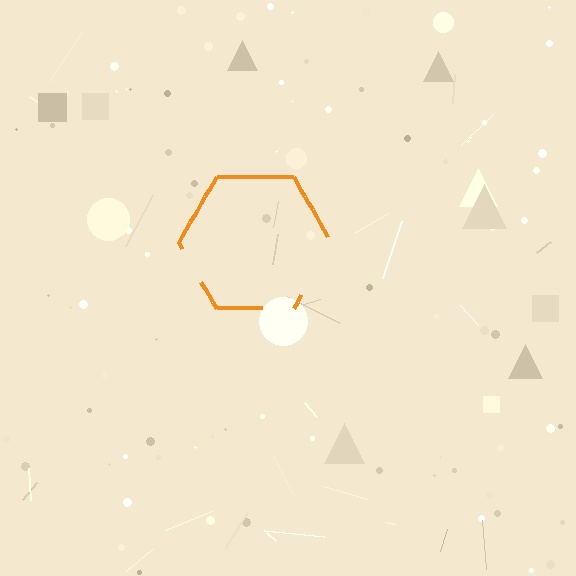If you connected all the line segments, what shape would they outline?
They would outline a hexagon.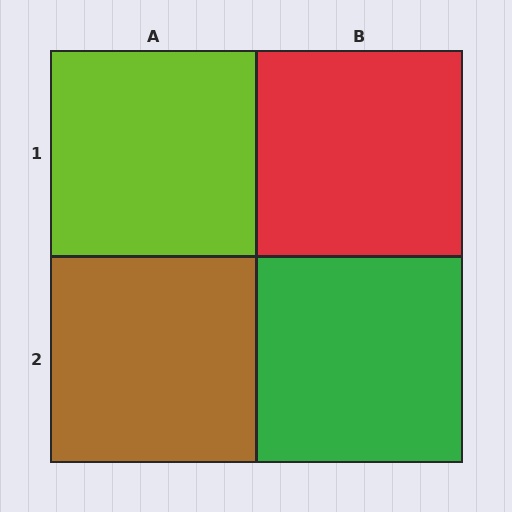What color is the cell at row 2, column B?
Green.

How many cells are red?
1 cell is red.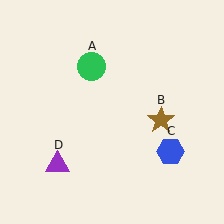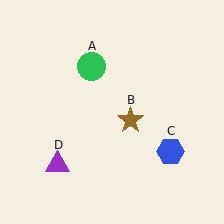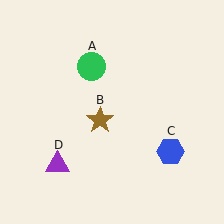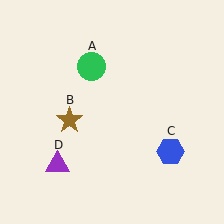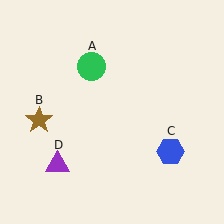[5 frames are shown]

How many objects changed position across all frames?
1 object changed position: brown star (object B).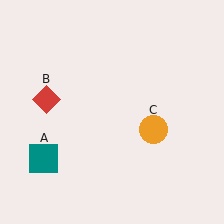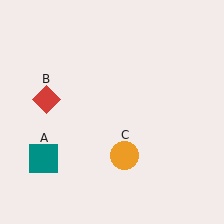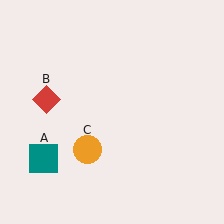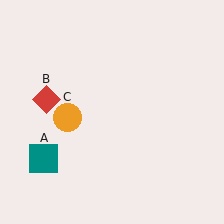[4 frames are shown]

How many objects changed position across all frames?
1 object changed position: orange circle (object C).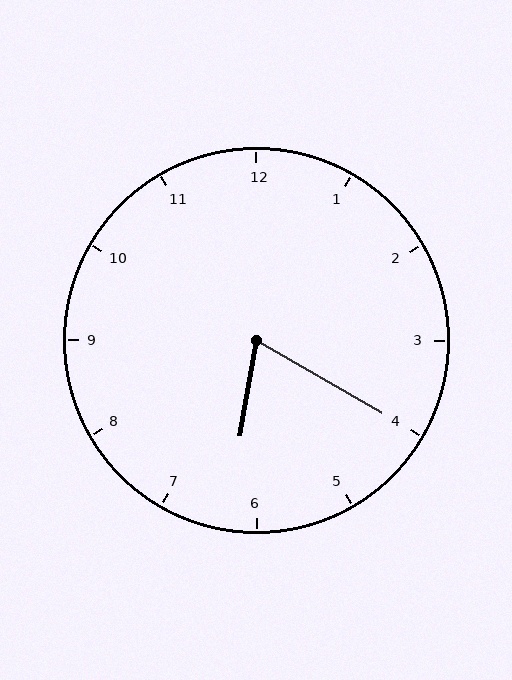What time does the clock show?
6:20.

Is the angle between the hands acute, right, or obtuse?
It is acute.